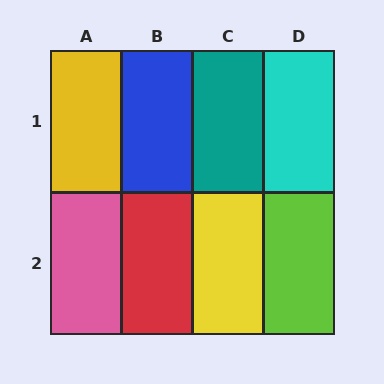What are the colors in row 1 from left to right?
Yellow, blue, teal, cyan.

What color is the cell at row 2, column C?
Yellow.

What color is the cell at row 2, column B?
Red.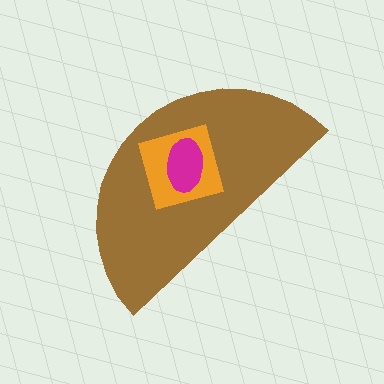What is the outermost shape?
The brown semicircle.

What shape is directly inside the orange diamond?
The magenta ellipse.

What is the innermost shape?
The magenta ellipse.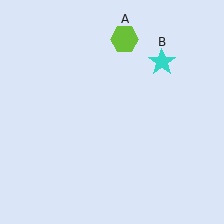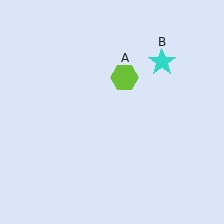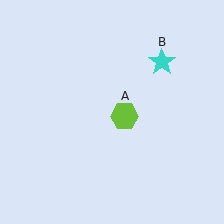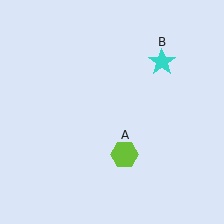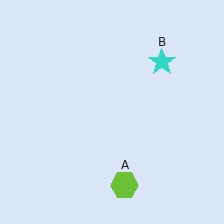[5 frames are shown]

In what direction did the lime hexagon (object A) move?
The lime hexagon (object A) moved down.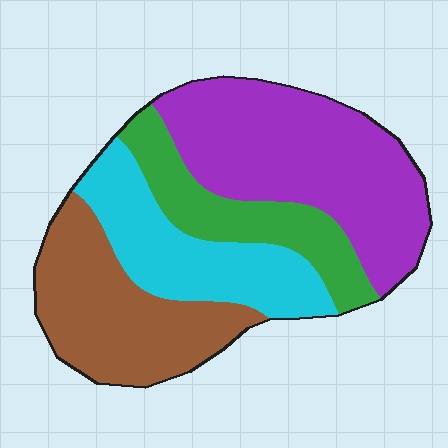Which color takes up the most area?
Purple, at roughly 35%.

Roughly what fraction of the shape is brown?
Brown takes up about one quarter (1/4) of the shape.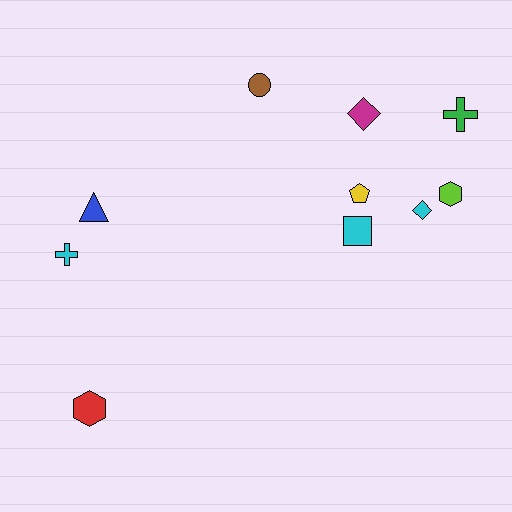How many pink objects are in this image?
There are no pink objects.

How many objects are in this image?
There are 10 objects.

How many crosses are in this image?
There are 2 crosses.